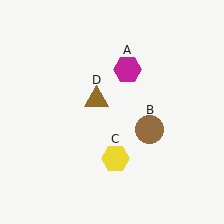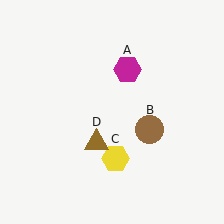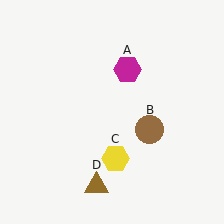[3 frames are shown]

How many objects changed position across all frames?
1 object changed position: brown triangle (object D).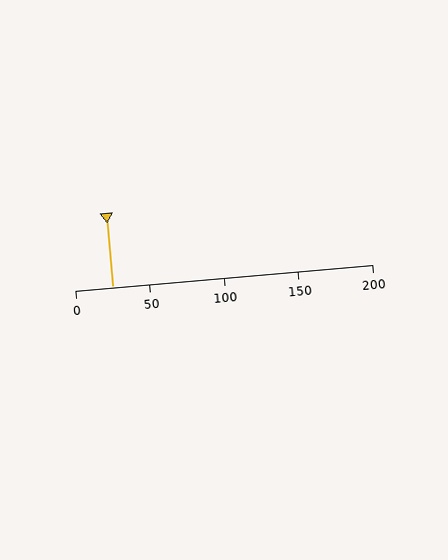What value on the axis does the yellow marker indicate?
The marker indicates approximately 25.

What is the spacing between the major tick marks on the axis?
The major ticks are spaced 50 apart.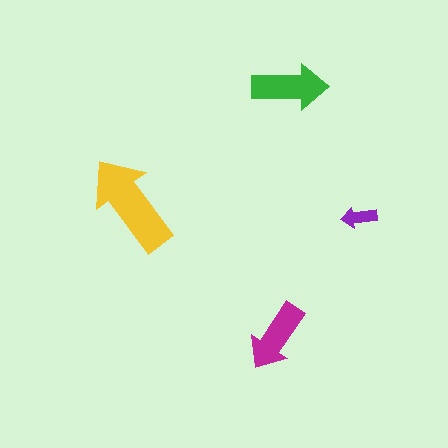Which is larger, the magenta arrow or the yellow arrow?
The yellow one.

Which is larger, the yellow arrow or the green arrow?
The yellow one.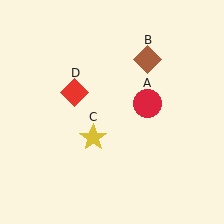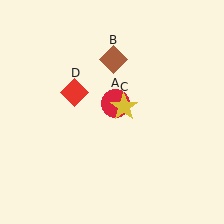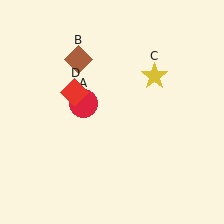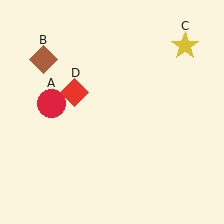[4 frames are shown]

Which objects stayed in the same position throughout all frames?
Red diamond (object D) remained stationary.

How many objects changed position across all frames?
3 objects changed position: red circle (object A), brown diamond (object B), yellow star (object C).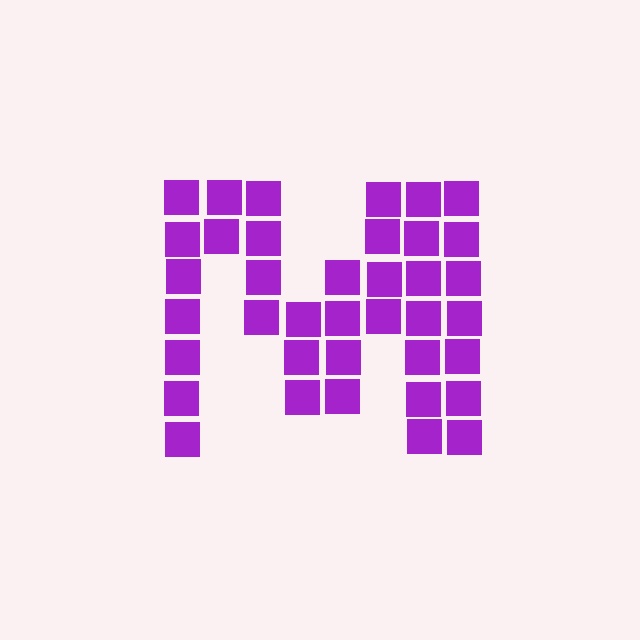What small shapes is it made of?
It is made of small squares.